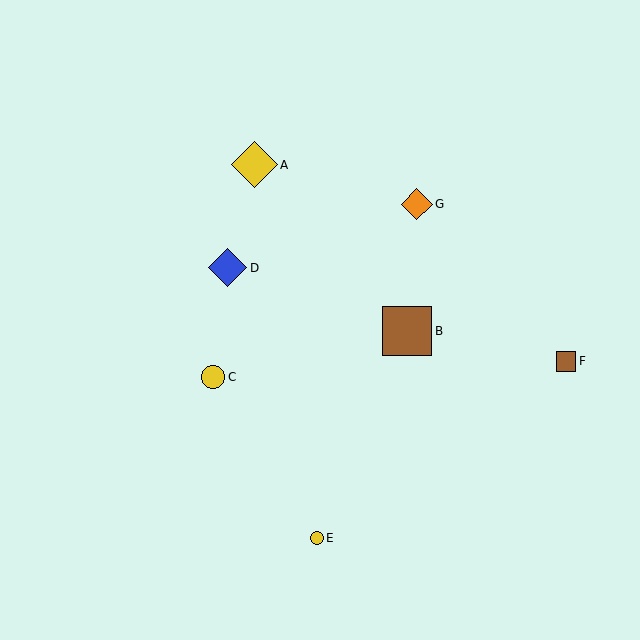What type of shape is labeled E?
Shape E is a yellow circle.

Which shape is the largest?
The brown square (labeled B) is the largest.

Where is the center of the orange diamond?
The center of the orange diamond is at (417, 204).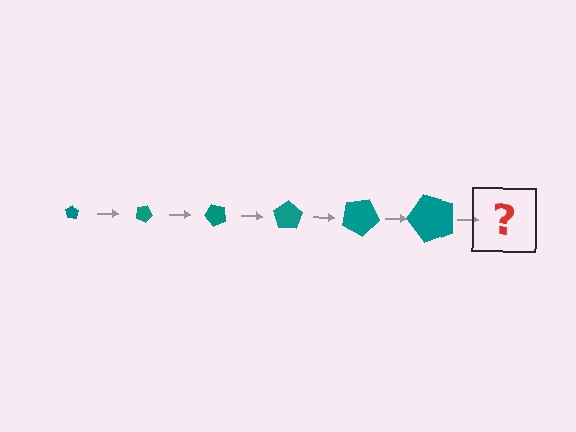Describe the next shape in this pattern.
It should be a pentagon, larger than the previous one and rotated 150 degrees from the start.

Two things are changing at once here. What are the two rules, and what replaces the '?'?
The two rules are that the pentagon grows larger each step and it rotates 25 degrees each step. The '?' should be a pentagon, larger than the previous one and rotated 150 degrees from the start.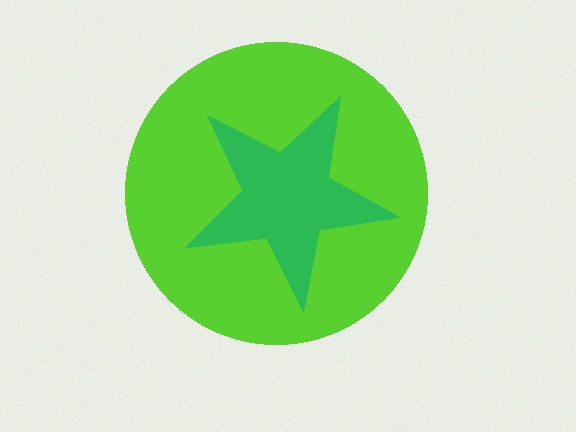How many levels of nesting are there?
2.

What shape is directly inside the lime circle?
The green star.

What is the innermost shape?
The green star.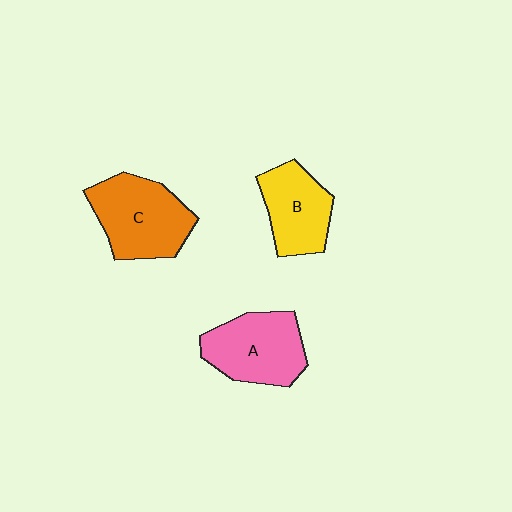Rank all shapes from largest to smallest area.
From largest to smallest: C (orange), A (pink), B (yellow).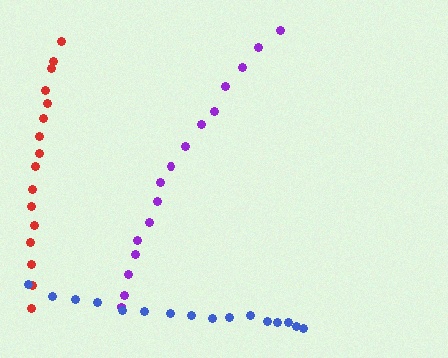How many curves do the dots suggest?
There are 3 distinct paths.